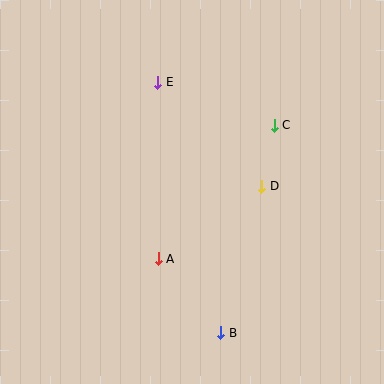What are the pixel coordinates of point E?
Point E is at (158, 82).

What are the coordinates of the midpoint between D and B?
The midpoint between D and B is at (241, 260).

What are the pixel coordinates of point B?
Point B is at (221, 333).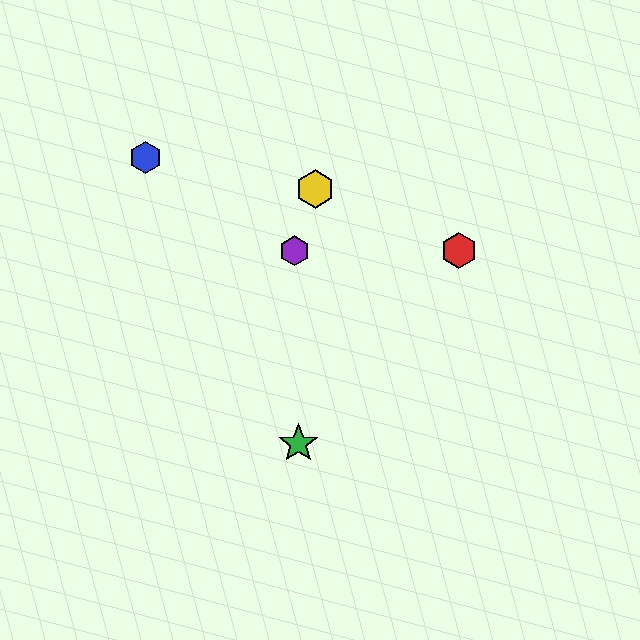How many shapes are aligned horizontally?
2 shapes (the red hexagon, the purple hexagon) are aligned horizontally.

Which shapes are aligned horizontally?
The red hexagon, the purple hexagon are aligned horizontally.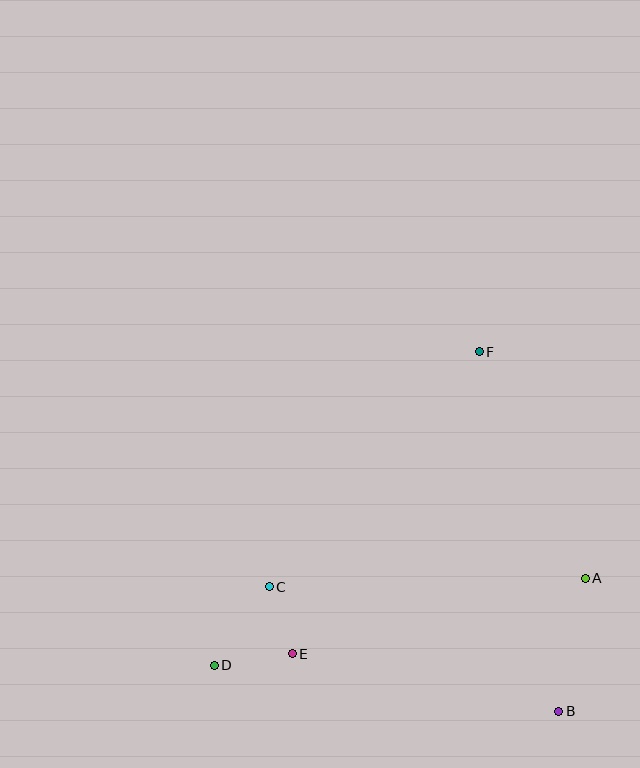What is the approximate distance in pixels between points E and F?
The distance between E and F is approximately 355 pixels.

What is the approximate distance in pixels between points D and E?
The distance between D and E is approximately 79 pixels.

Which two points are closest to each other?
Points C and E are closest to each other.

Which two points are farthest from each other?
Points D and F are farthest from each other.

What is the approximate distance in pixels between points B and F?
The distance between B and F is approximately 368 pixels.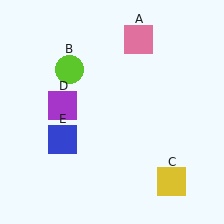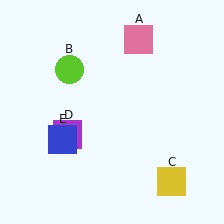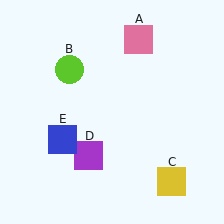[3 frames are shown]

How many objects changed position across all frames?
1 object changed position: purple square (object D).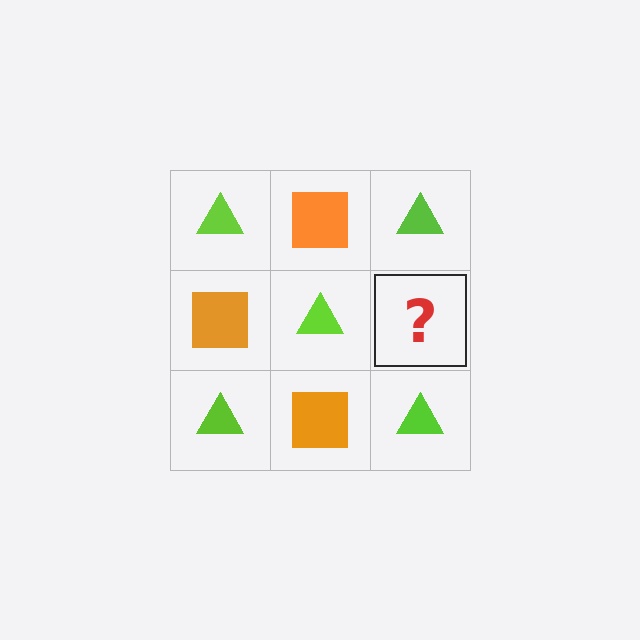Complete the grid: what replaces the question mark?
The question mark should be replaced with an orange square.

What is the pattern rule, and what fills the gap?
The rule is that it alternates lime triangle and orange square in a checkerboard pattern. The gap should be filled with an orange square.